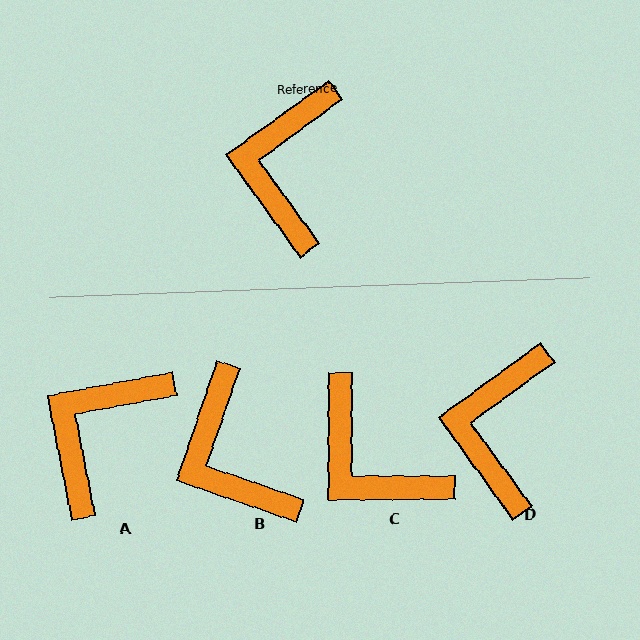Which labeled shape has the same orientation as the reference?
D.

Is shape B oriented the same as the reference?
No, it is off by about 35 degrees.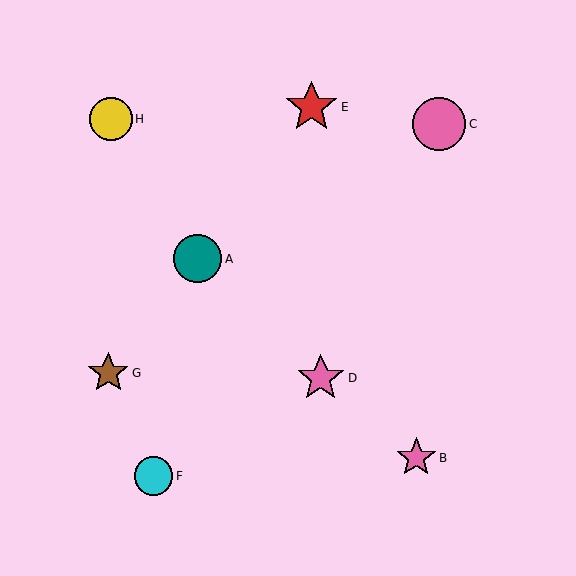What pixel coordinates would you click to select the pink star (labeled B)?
Click at (416, 458) to select the pink star B.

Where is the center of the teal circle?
The center of the teal circle is at (198, 259).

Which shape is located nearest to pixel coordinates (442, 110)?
The pink circle (labeled C) at (439, 124) is nearest to that location.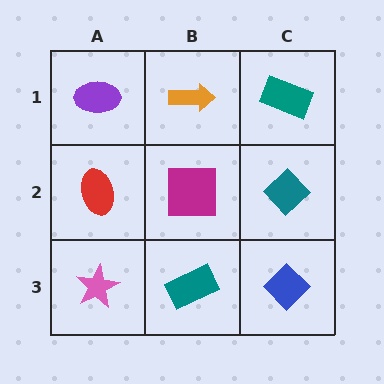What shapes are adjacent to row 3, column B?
A magenta square (row 2, column B), a pink star (row 3, column A), a blue diamond (row 3, column C).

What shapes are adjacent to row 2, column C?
A teal rectangle (row 1, column C), a blue diamond (row 3, column C), a magenta square (row 2, column B).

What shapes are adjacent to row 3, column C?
A teal diamond (row 2, column C), a teal rectangle (row 3, column B).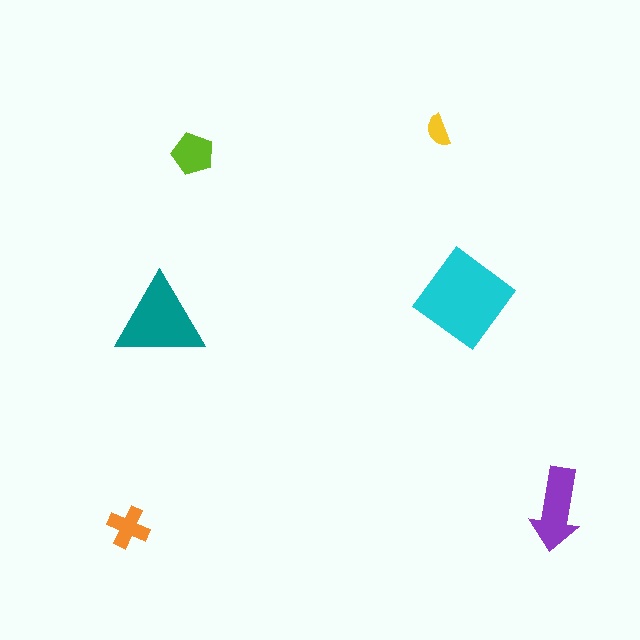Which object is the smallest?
The yellow semicircle.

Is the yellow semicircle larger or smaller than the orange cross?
Smaller.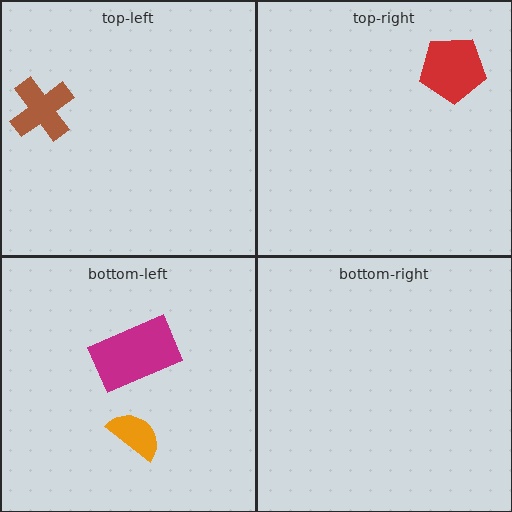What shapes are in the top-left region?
The brown cross.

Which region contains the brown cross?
The top-left region.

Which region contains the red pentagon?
The top-right region.